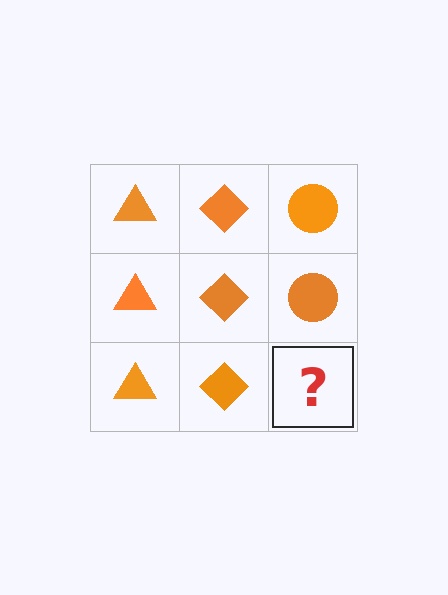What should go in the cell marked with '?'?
The missing cell should contain an orange circle.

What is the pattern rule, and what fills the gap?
The rule is that each column has a consistent shape. The gap should be filled with an orange circle.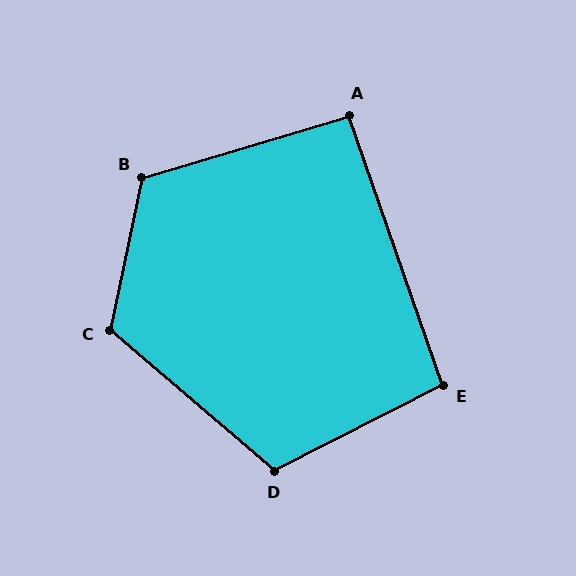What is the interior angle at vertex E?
Approximately 98 degrees (obtuse).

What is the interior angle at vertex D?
Approximately 113 degrees (obtuse).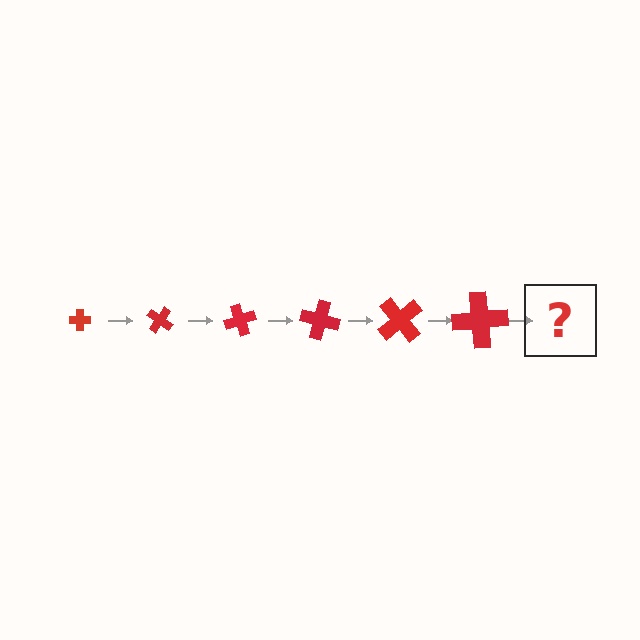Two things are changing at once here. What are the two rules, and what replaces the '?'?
The two rules are that the cross grows larger each step and it rotates 35 degrees each step. The '?' should be a cross, larger than the previous one and rotated 210 degrees from the start.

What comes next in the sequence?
The next element should be a cross, larger than the previous one and rotated 210 degrees from the start.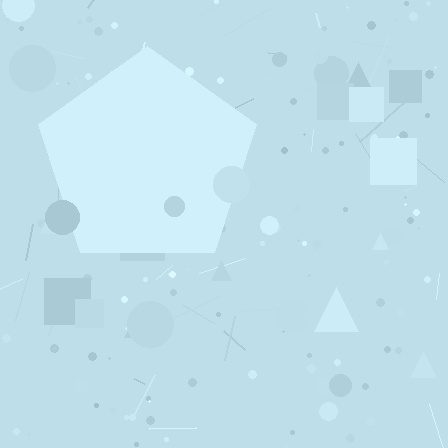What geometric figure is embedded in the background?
A pentagon is embedded in the background.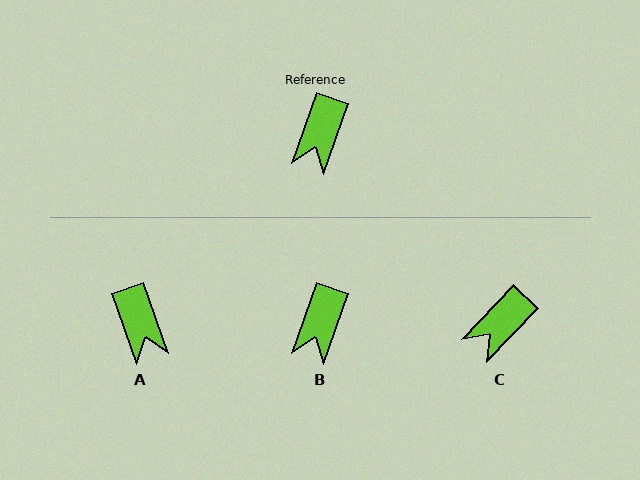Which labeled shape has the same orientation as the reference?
B.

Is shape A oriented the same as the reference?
No, it is off by about 39 degrees.